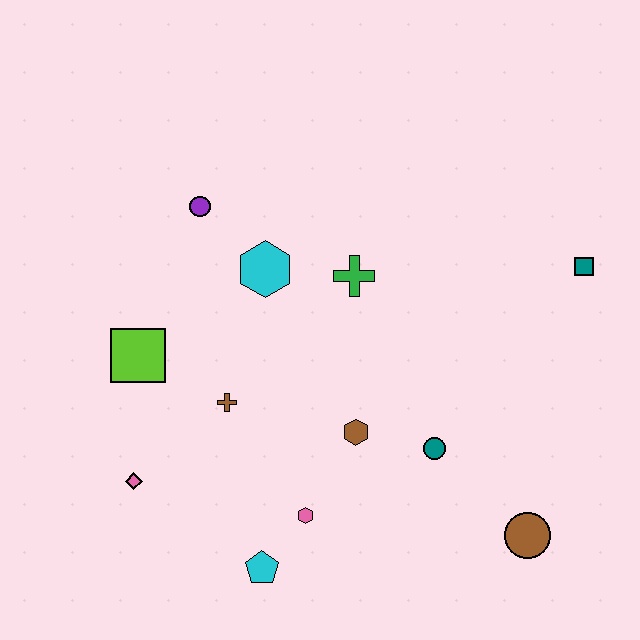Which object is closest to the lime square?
The brown cross is closest to the lime square.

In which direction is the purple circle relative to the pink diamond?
The purple circle is above the pink diamond.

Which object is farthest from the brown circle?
The purple circle is farthest from the brown circle.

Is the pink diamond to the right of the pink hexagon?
No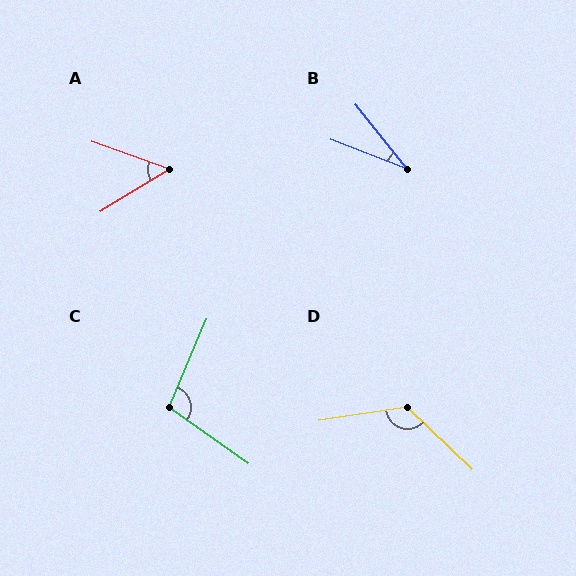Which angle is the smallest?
B, at approximately 31 degrees.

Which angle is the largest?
D, at approximately 128 degrees.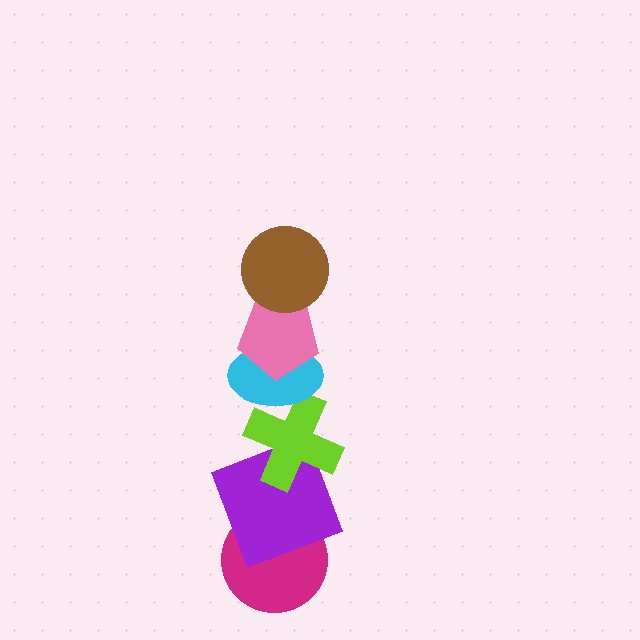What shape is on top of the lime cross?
The cyan ellipse is on top of the lime cross.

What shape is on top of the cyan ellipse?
The pink pentagon is on top of the cyan ellipse.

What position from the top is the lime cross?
The lime cross is 4th from the top.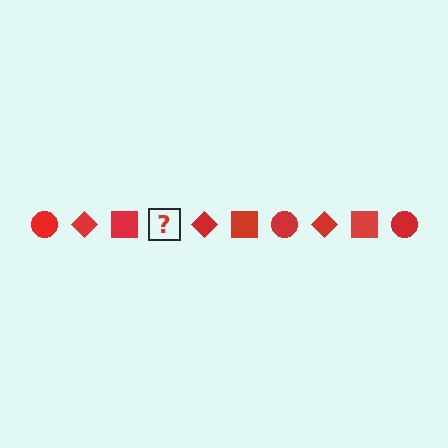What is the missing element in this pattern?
The missing element is a red circle.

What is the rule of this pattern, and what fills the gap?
The rule is that the pattern cycles through circle, diamond, square shapes in red. The gap should be filled with a red circle.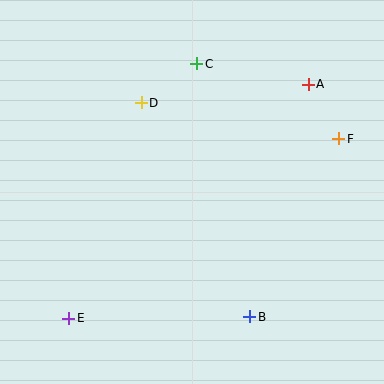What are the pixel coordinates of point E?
Point E is at (69, 318).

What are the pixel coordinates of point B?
Point B is at (250, 317).